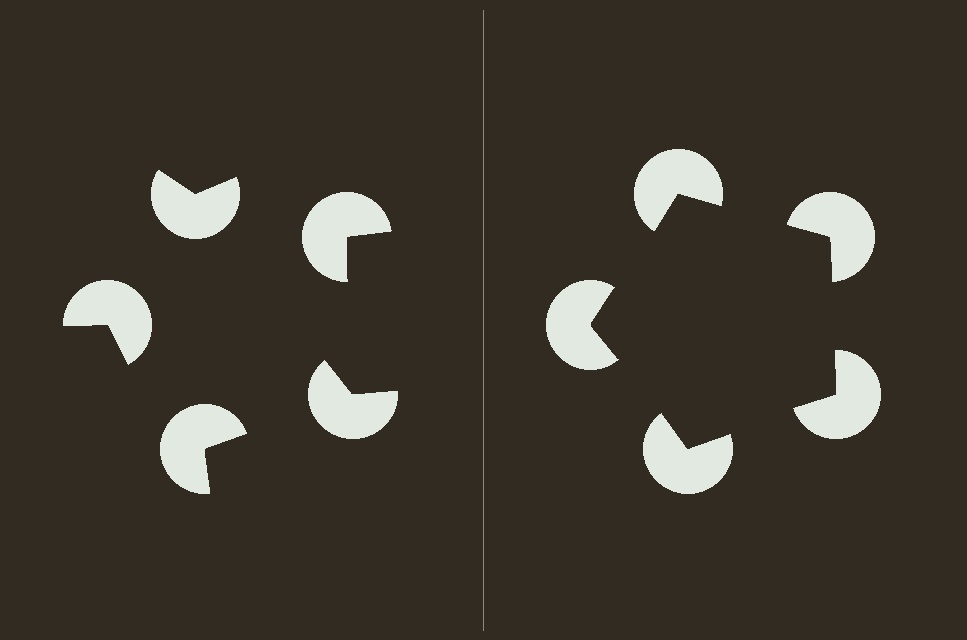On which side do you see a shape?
An illusory pentagon appears on the right side. On the left side the wedge cuts are rotated, so no coherent shape forms.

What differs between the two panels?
The pac-man discs are positioned identically on both sides; only the wedge orientations differ. On the right they align to a pentagon; on the left they are misaligned.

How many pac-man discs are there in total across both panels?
10 — 5 on each side.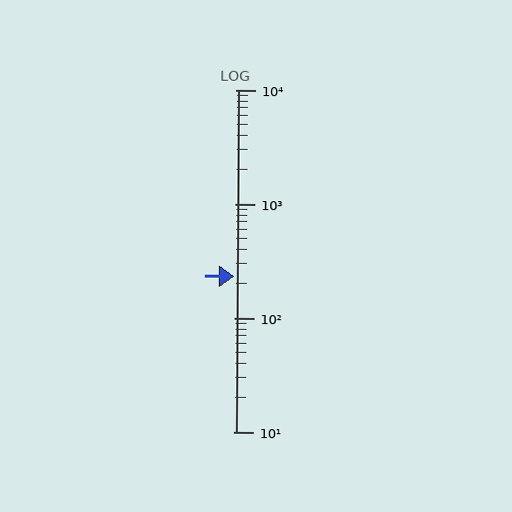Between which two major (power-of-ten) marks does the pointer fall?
The pointer is between 100 and 1000.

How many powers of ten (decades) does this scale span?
The scale spans 3 decades, from 10 to 10000.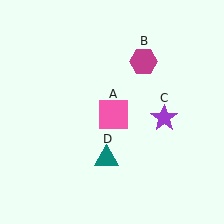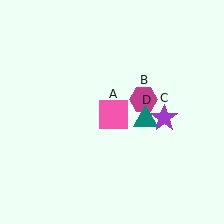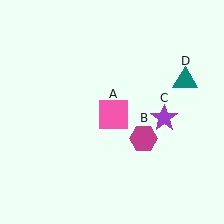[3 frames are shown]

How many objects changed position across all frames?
2 objects changed position: magenta hexagon (object B), teal triangle (object D).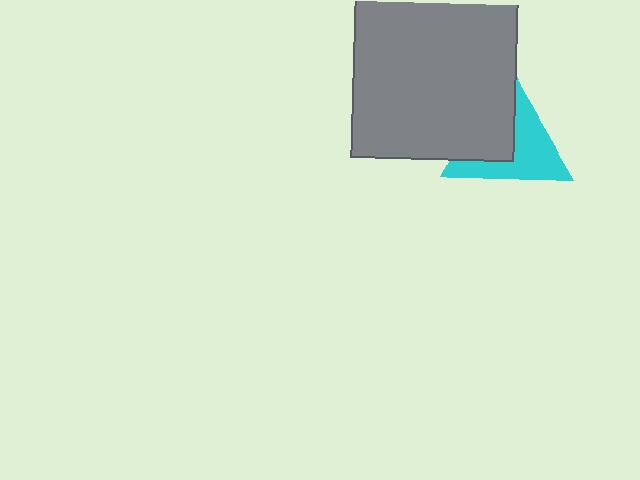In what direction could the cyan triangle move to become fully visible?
The cyan triangle could move right. That would shift it out from behind the gray rectangle entirely.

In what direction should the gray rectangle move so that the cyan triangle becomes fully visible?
The gray rectangle should move left. That is the shortest direction to clear the overlap and leave the cyan triangle fully visible.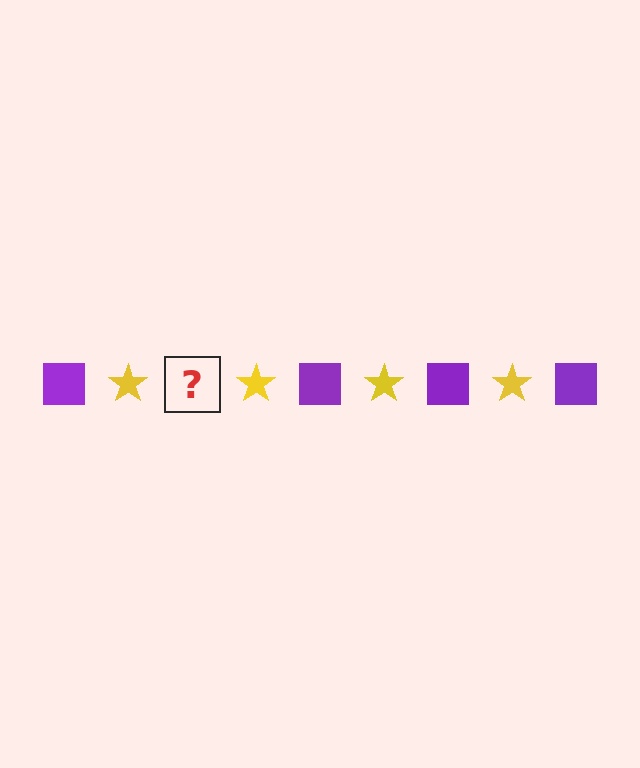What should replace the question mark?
The question mark should be replaced with a purple square.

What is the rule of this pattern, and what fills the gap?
The rule is that the pattern alternates between purple square and yellow star. The gap should be filled with a purple square.